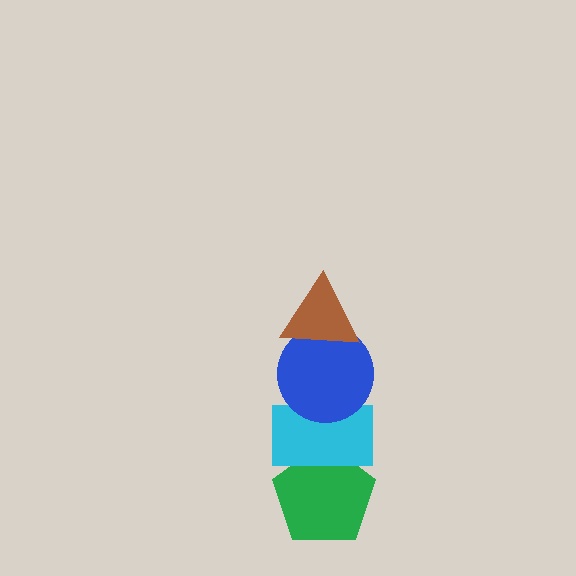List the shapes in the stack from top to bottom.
From top to bottom: the brown triangle, the blue circle, the cyan rectangle, the green pentagon.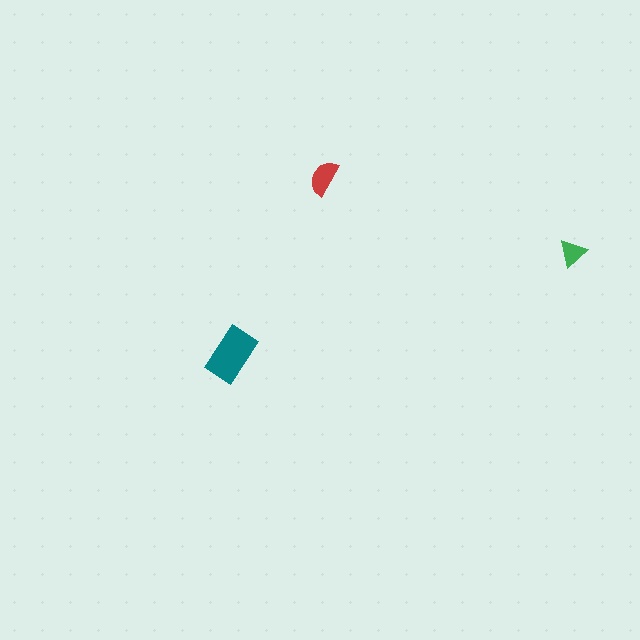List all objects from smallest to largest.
The green triangle, the red semicircle, the teal rectangle.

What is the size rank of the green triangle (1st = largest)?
3rd.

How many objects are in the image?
There are 3 objects in the image.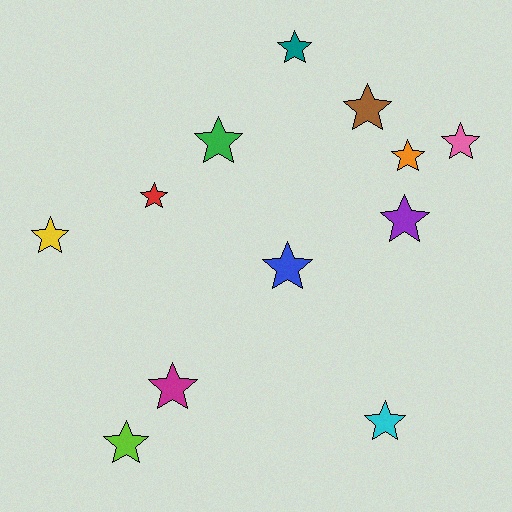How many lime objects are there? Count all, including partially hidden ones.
There is 1 lime object.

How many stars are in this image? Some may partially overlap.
There are 12 stars.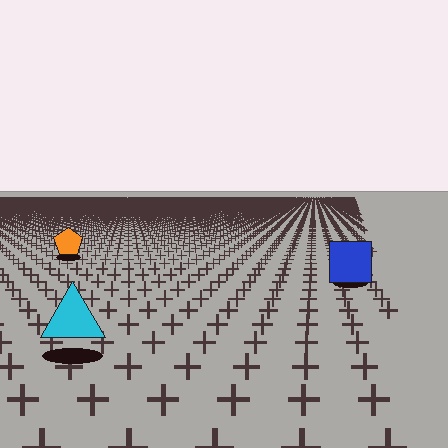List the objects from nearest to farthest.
From nearest to farthest: the cyan triangle, the blue square, the orange pentagon.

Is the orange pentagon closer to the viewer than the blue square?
No. The blue square is closer — you can tell from the texture gradient: the ground texture is coarser near it.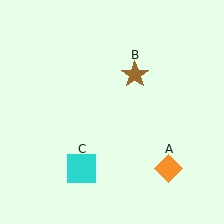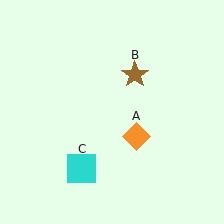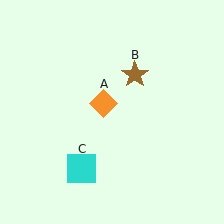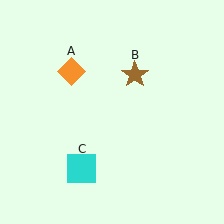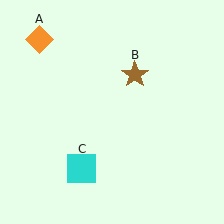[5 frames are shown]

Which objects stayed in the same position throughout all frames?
Brown star (object B) and cyan square (object C) remained stationary.